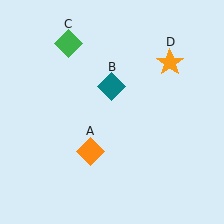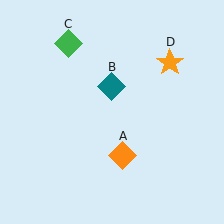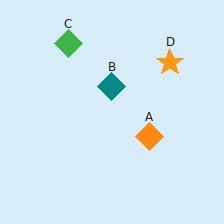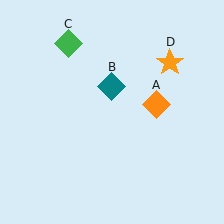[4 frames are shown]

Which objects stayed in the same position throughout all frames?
Teal diamond (object B) and green diamond (object C) and orange star (object D) remained stationary.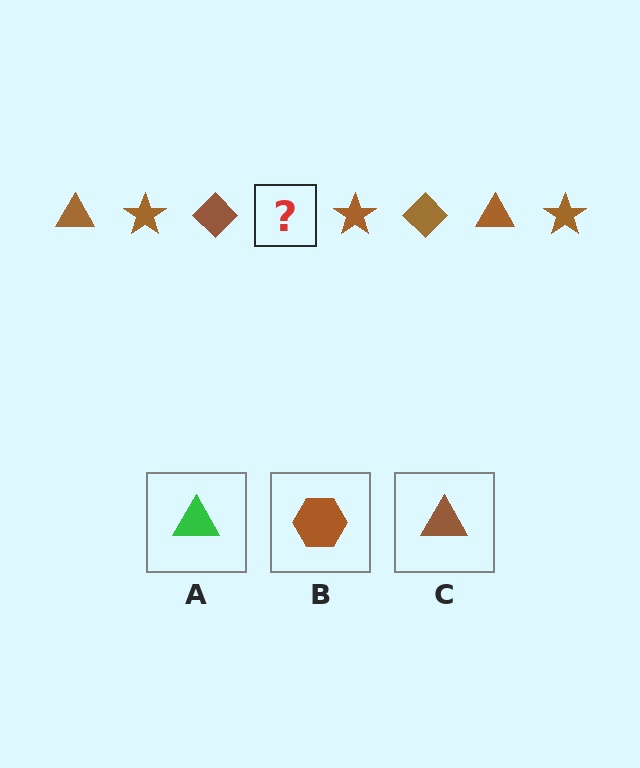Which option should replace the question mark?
Option C.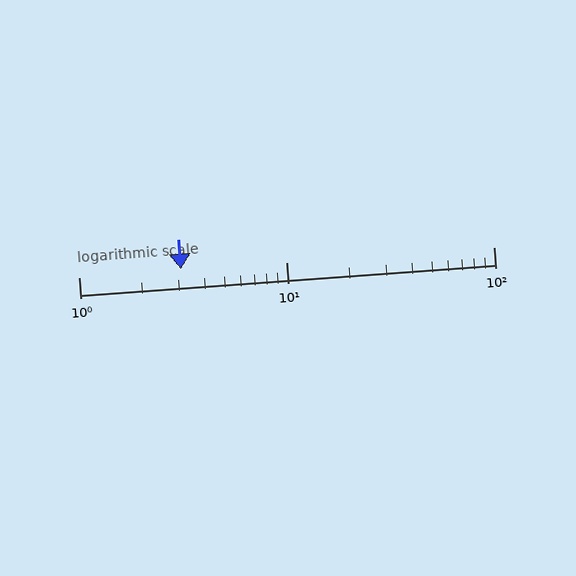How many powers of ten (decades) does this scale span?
The scale spans 2 decades, from 1 to 100.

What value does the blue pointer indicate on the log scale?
The pointer indicates approximately 3.1.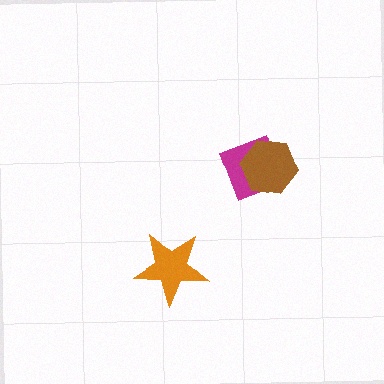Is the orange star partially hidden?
No, no other shape covers it.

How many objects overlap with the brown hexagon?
1 object overlaps with the brown hexagon.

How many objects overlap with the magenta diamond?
1 object overlaps with the magenta diamond.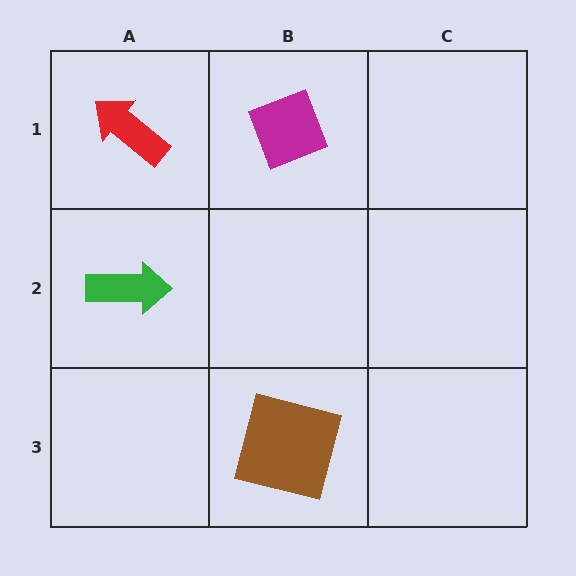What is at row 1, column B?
A magenta diamond.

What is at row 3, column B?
A brown square.